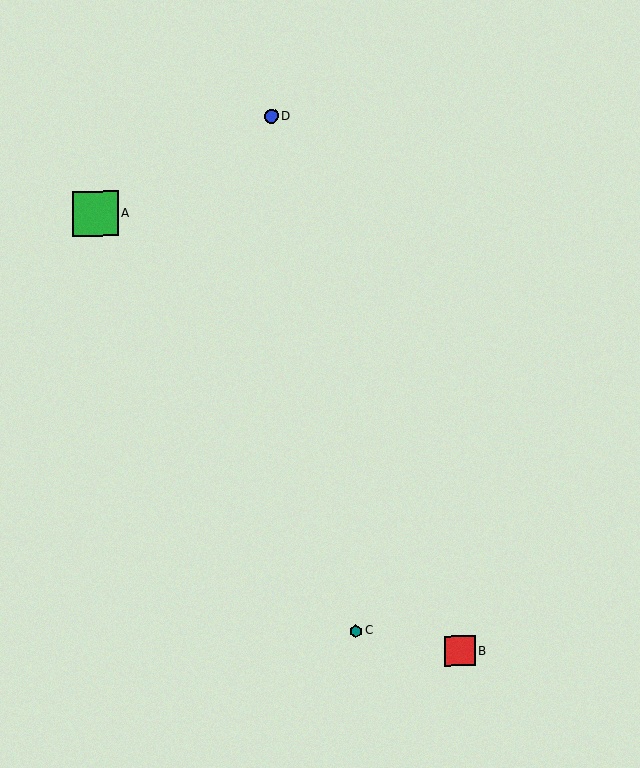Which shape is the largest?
The green square (labeled A) is the largest.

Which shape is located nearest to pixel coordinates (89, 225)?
The green square (labeled A) at (95, 213) is nearest to that location.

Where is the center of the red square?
The center of the red square is at (460, 651).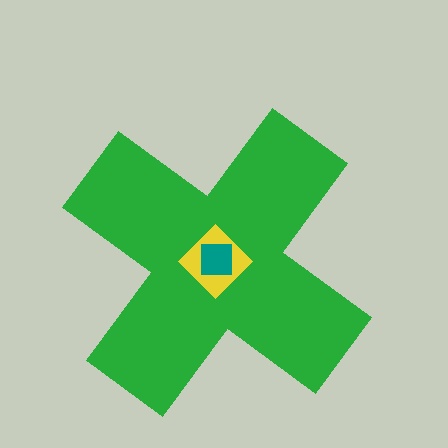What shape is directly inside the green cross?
The yellow diamond.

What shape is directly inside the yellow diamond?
The teal square.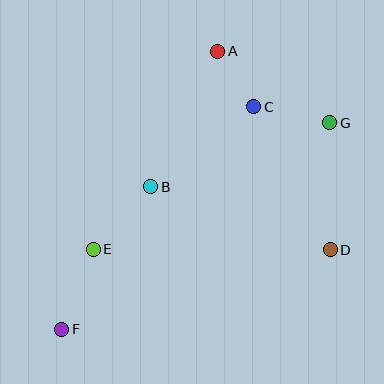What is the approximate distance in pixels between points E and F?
The distance between E and F is approximately 86 pixels.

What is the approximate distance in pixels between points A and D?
The distance between A and D is approximately 228 pixels.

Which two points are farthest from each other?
Points F and G are farthest from each other.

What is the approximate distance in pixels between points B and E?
The distance between B and E is approximately 85 pixels.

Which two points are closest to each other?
Points A and C are closest to each other.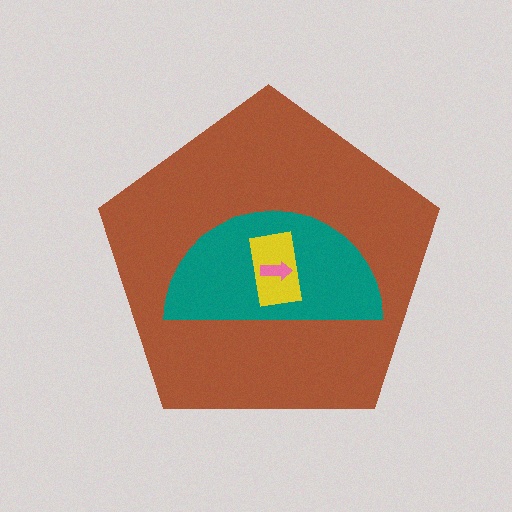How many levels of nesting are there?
4.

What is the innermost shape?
The pink arrow.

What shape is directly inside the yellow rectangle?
The pink arrow.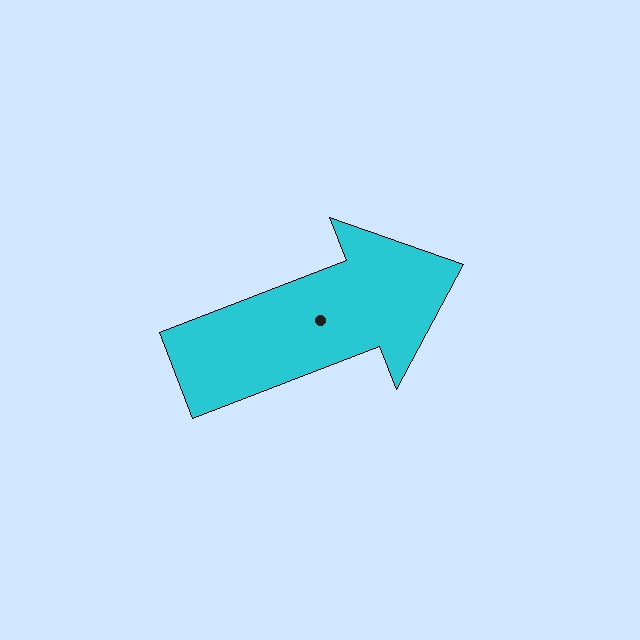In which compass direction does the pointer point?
East.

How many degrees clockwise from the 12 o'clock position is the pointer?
Approximately 69 degrees.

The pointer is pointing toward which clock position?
Roughly 2 o'clock.